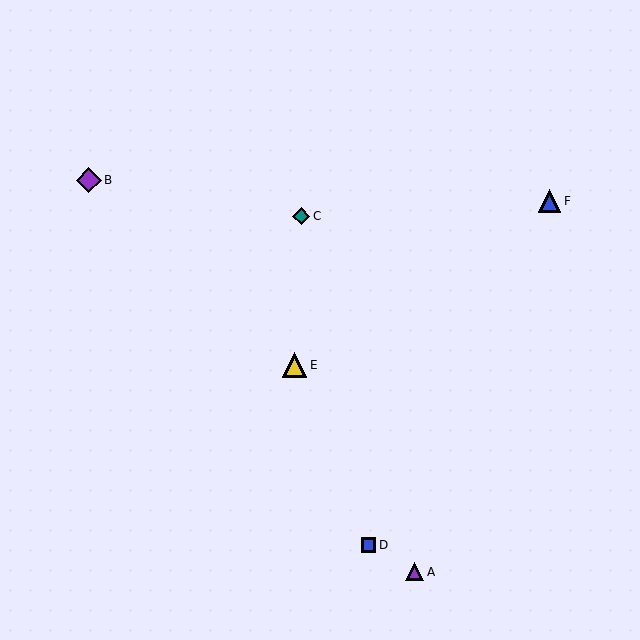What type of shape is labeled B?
Shape B is a purple diamond.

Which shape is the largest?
The purple diamond (labeled B) is the largest.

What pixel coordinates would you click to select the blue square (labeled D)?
Click at (369, 545) to select the blue square D.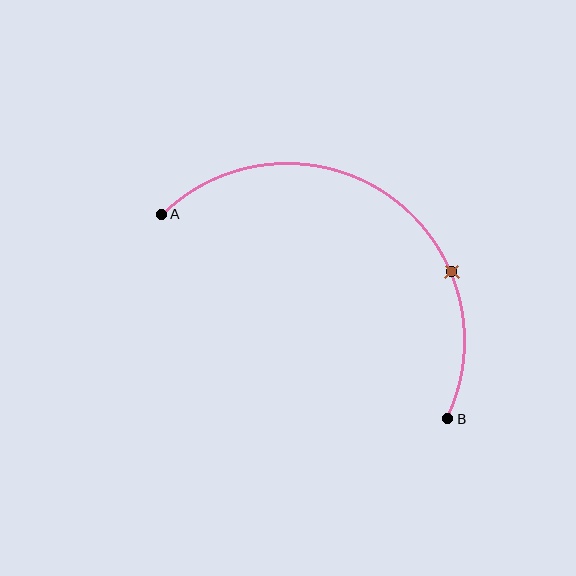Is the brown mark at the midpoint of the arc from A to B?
No. The brown mark lies on the arc but is closer to endpoint B. The arc midpoint would be at the point on the curve equidistant along the arc from both A and B.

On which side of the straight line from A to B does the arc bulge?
The arc bulges above and to the right of the straight line connecting A and B.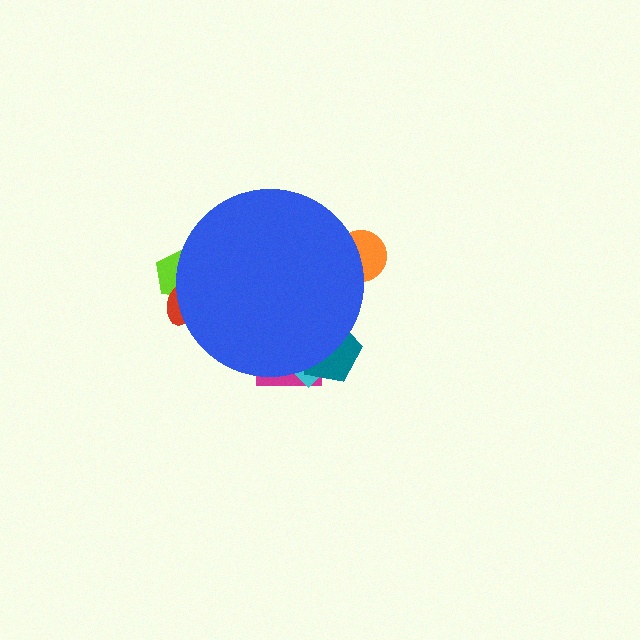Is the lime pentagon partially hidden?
Yes, the lime pentagon is partially hidden behind the blue circle.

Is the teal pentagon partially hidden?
Yes, the teal pentagon is partially hidden behind the blue circle.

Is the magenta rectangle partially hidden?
Yes, the magenta rectangle is partially hidden behind the blue circle.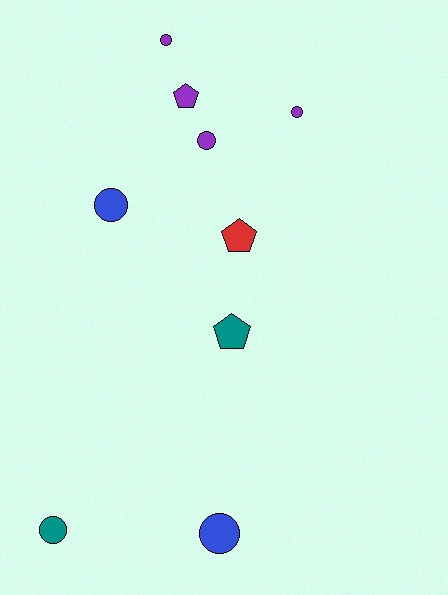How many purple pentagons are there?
There is 1 purple pentagon.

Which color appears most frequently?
Purple, with 4 objects.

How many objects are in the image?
There are 9 objects.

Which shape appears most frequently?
Circle, with 6 objects.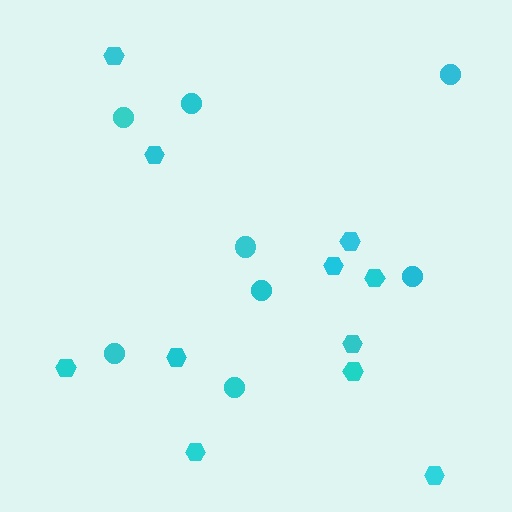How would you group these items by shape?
There are 2 groups: one group of hexagons (11) and one group of circles (8).